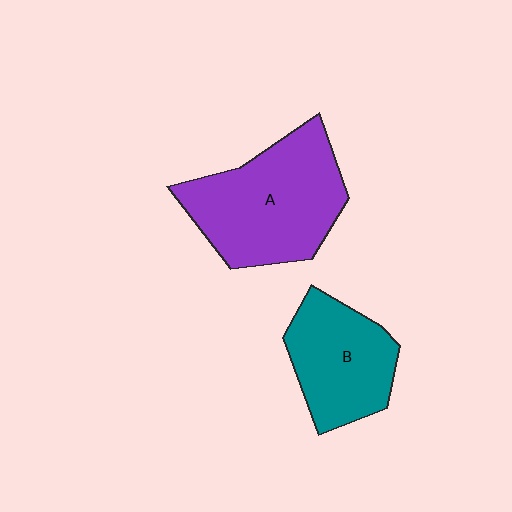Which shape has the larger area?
Shape A (purple).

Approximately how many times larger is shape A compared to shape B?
Approximately 1.4 times.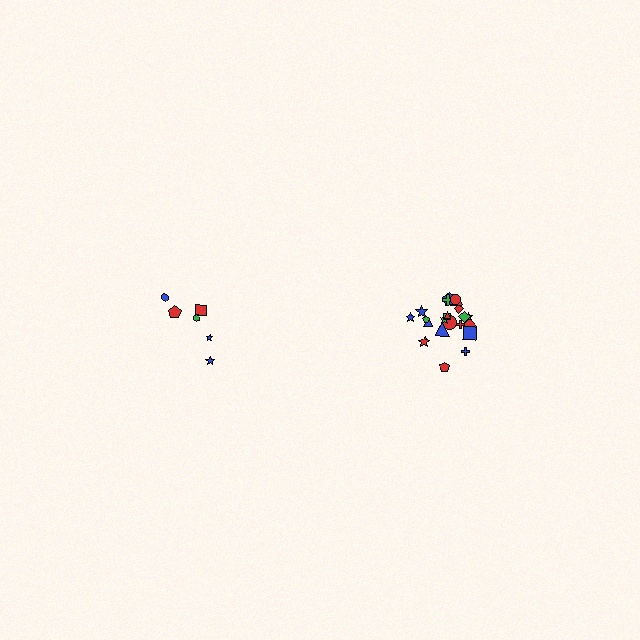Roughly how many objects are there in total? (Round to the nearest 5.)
Roughly 30 objects in total.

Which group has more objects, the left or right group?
The right group.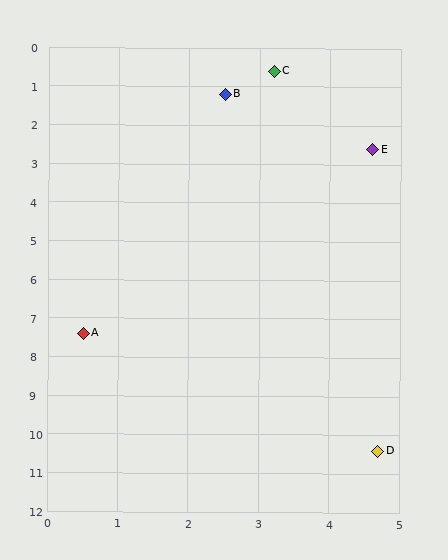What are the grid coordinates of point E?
Point E is at approximately (4.6, 2.6).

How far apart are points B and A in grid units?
Points B and A are about 6.5 grid units apart.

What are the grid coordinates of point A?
Point A is at approximately (0.5, 7.4).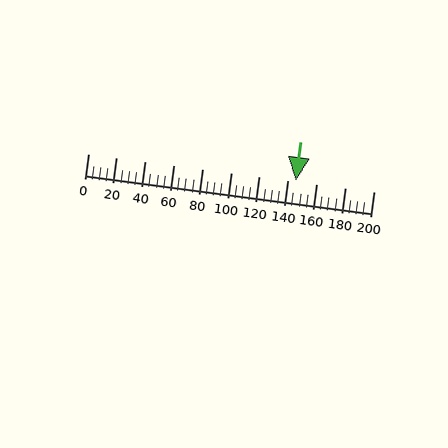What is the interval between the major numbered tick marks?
The major tick marks are spaced 20 units apart.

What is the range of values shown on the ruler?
The ruler shows values from 0 to 200.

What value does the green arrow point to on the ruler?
The green arrow points to approximately 146.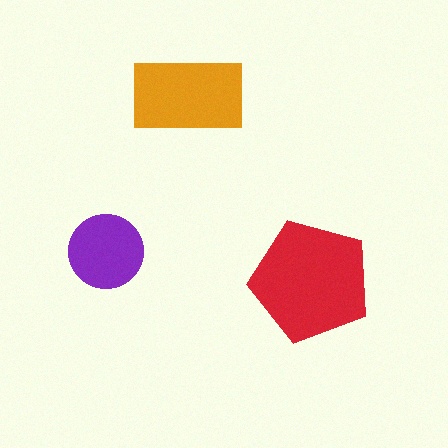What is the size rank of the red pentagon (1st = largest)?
1st.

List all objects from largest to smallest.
The red pentagon, the orange rectangle, the purple circle.